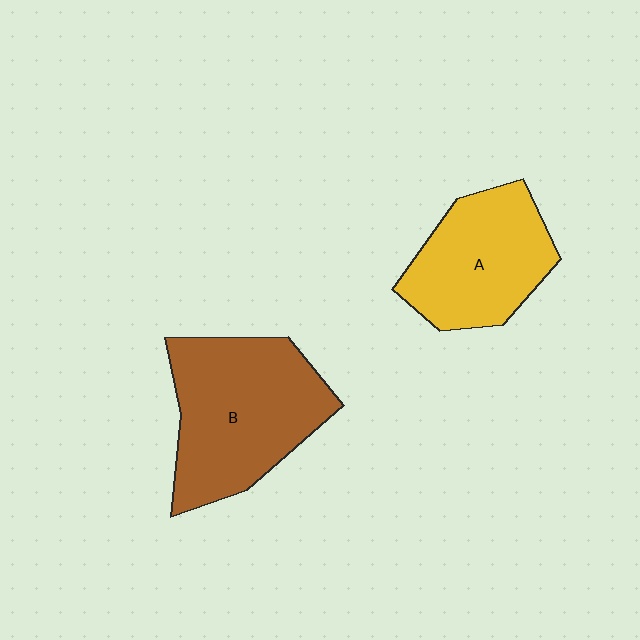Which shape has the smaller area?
Shape A (yellow).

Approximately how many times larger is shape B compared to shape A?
Approximately 1.3 times.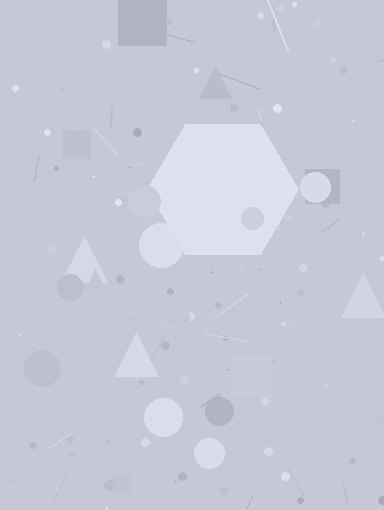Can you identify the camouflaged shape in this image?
The camouflaged shape is a hexagon.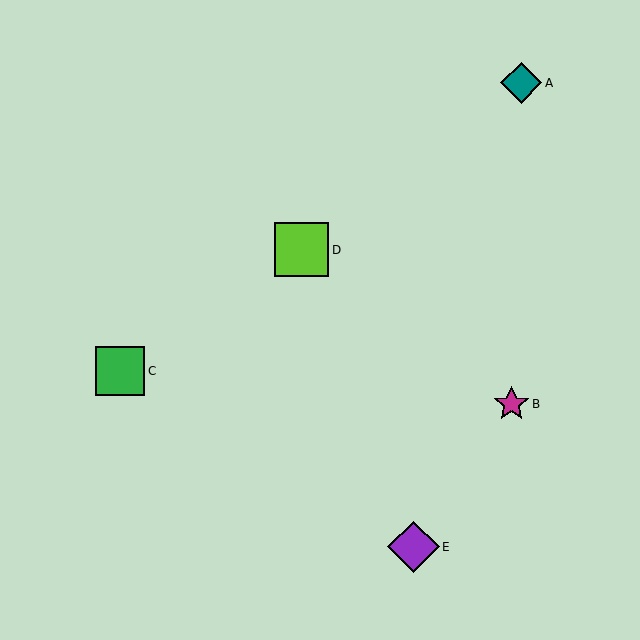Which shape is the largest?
The lime square (labeled D) is the largest.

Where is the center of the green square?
The center of the green square is at (120, 371).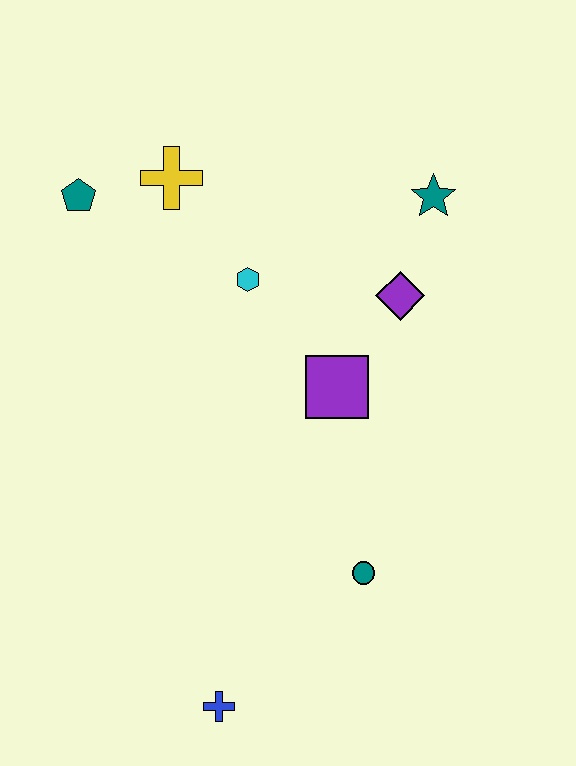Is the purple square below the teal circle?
No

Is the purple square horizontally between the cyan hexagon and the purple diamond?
Yes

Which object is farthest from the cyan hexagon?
The blue cross is farthest from the cyan hexagon.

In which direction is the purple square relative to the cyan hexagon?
The purple square is below the cyan hexagon.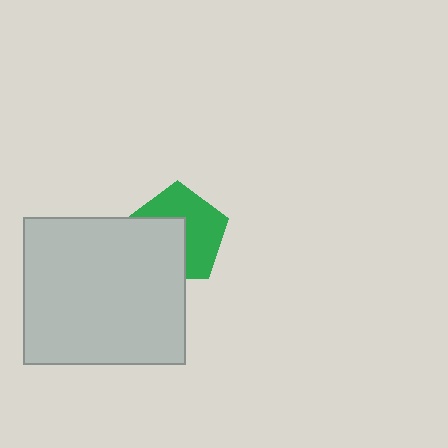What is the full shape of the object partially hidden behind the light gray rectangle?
The partially hidden object is a green pentagon.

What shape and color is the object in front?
The object in front is a light gray rectangle.